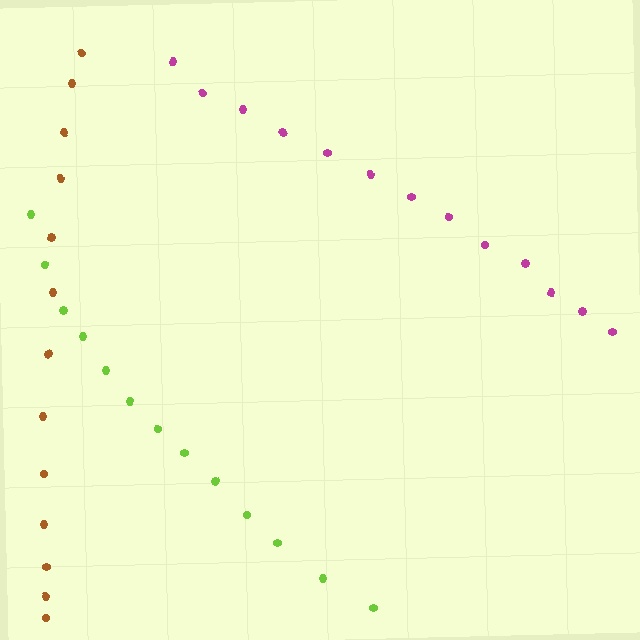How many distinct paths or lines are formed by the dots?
There are 3 distinct paths.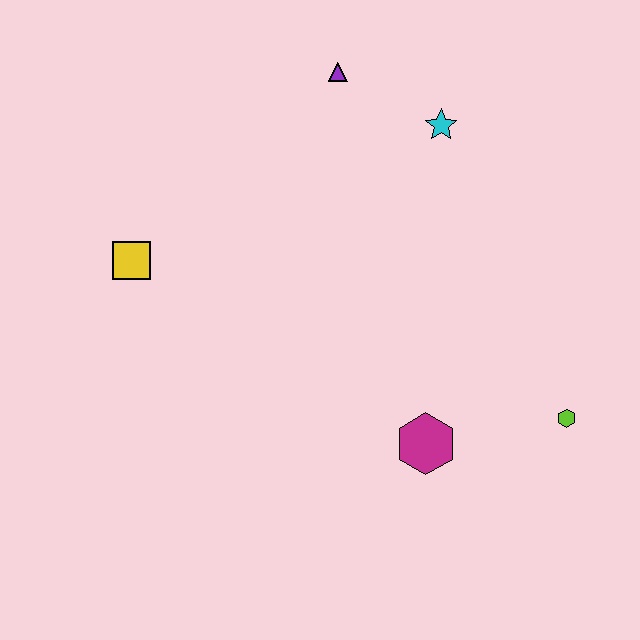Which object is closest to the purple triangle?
The cyan star is closest to the purple triangle.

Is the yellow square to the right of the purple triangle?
No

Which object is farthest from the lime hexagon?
The yellow square is farthest from the lime hexagon.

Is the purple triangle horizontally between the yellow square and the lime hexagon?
Yes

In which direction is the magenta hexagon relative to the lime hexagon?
The magenta hexagon is to the left of the lime hexagon.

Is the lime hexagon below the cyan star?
Yes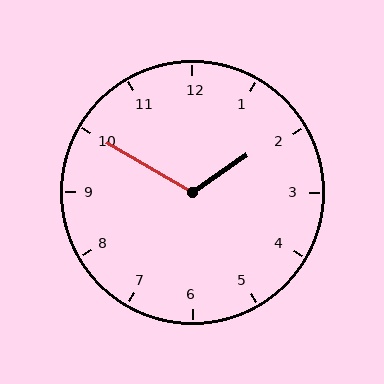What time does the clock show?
1:50.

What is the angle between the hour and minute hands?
Approximately 115 degrees.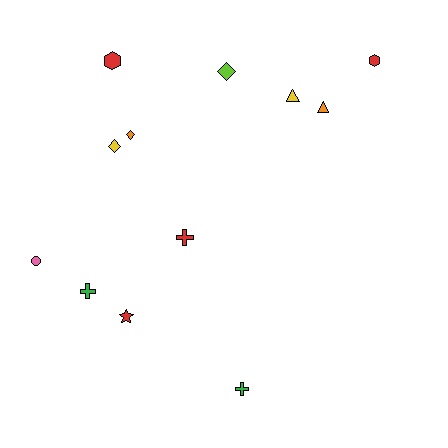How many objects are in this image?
There are 12 objects.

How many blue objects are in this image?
There are no blue objects.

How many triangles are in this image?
There are 2 triangles.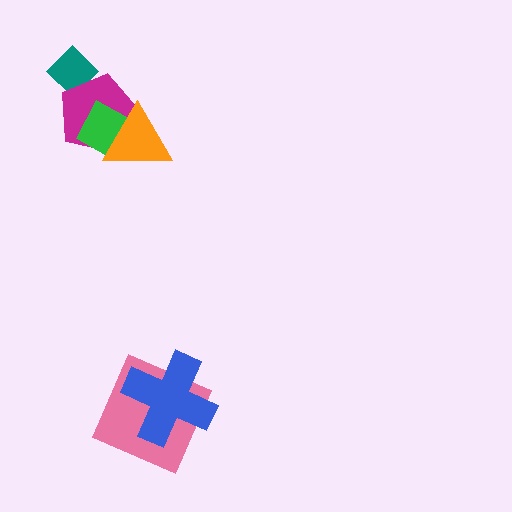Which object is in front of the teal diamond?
The magenta pentagon is in front of the teal diamond.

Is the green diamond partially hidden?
Yes, it is partially covered by another shape.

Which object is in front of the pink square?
The blue cross is in front of the pink square.